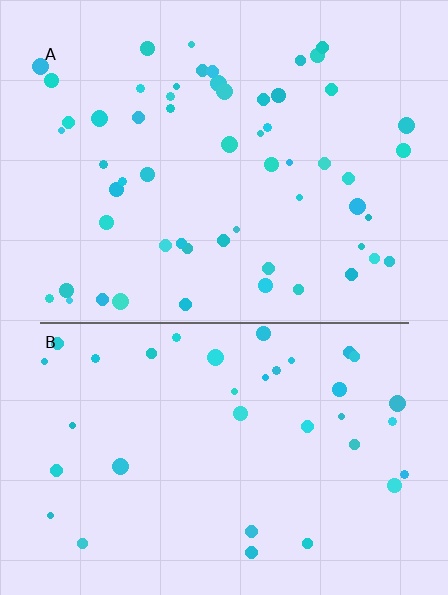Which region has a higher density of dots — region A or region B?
A (the top).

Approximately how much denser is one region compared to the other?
Approximately 1.6× — region A over region B.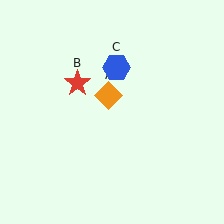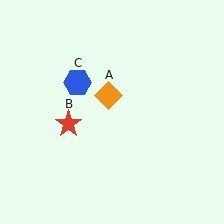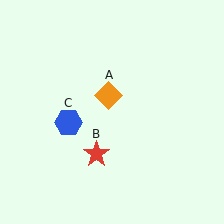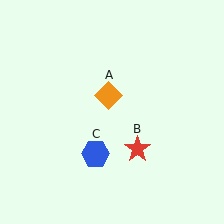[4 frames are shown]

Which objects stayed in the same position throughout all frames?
Orange diamond (object A) remained stationary.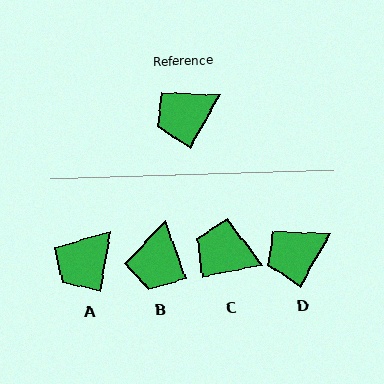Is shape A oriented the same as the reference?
No, it is off by about 20 degrees.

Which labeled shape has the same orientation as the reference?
D.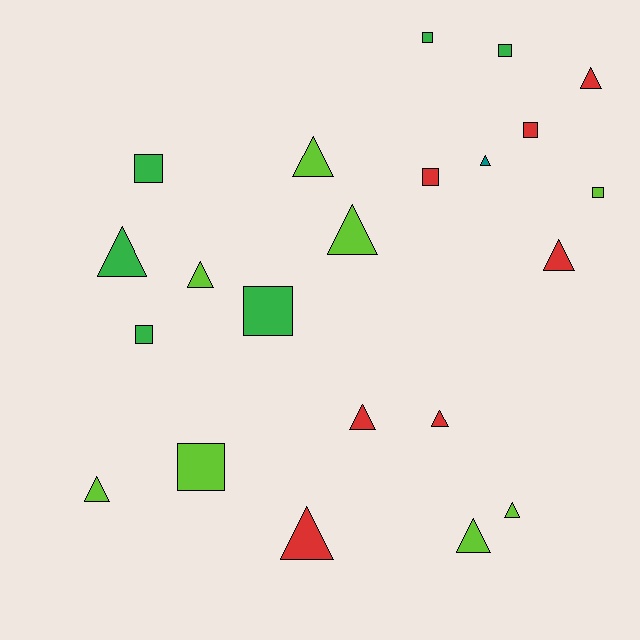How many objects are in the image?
There are 22 objects.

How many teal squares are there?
There are no teal squares.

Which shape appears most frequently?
Triangle, with 13 objects.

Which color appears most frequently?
Lime, with 8 objects.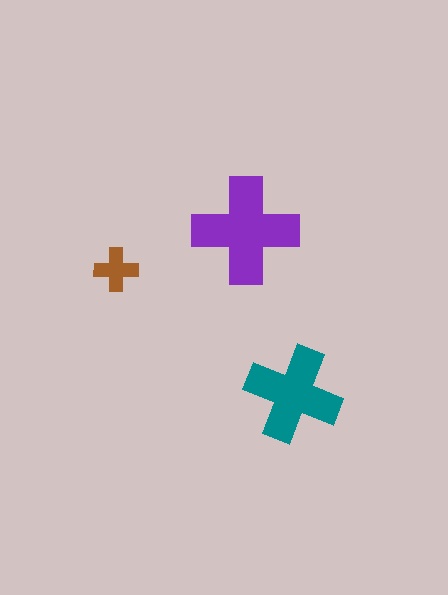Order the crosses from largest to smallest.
the purple one, the teal one, the brown one.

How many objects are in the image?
There are 3 objects in the image.